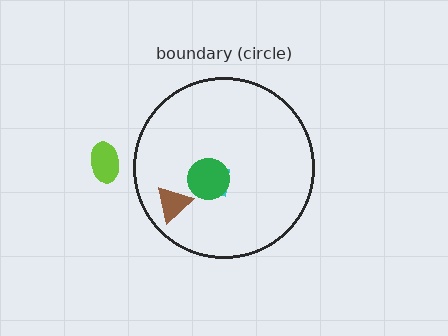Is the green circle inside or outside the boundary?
Inside.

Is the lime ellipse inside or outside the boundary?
Outside.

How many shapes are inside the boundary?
3 inside, 1 outside.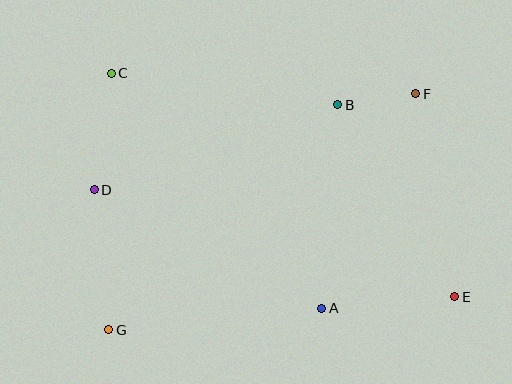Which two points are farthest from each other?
Points C and E are farthest from each other.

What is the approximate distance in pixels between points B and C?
The distance between B and C is approximately 229 pixels.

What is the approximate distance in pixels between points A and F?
The distance between A and F is approximately 234 pixels.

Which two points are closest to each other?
Points B and F are closest to each other.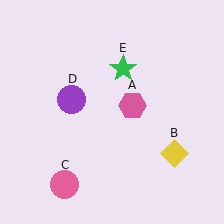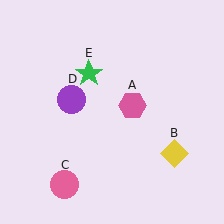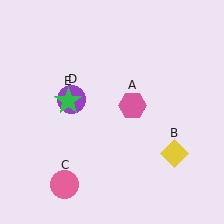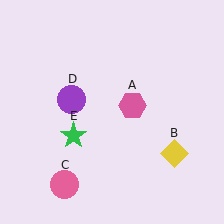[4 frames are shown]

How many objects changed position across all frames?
1 object changed position: green star (object E).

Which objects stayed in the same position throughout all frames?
Pink hexagon (object A) and yellow diamond (object B) and pink circle (object C) and purple circle (object D) remained stationary.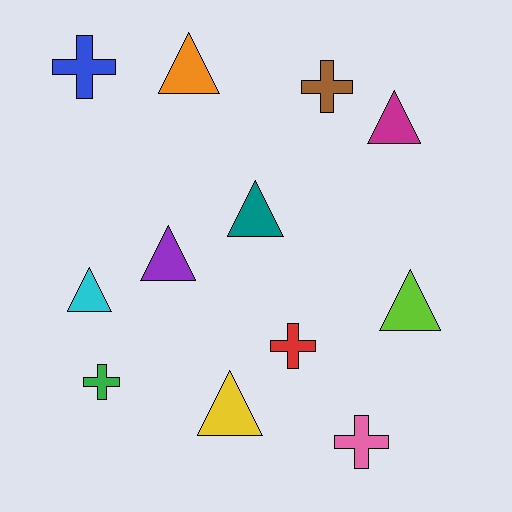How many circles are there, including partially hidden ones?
There are no circles.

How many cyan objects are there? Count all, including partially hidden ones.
There is 1 cyan object.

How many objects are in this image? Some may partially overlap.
There are 12 objects.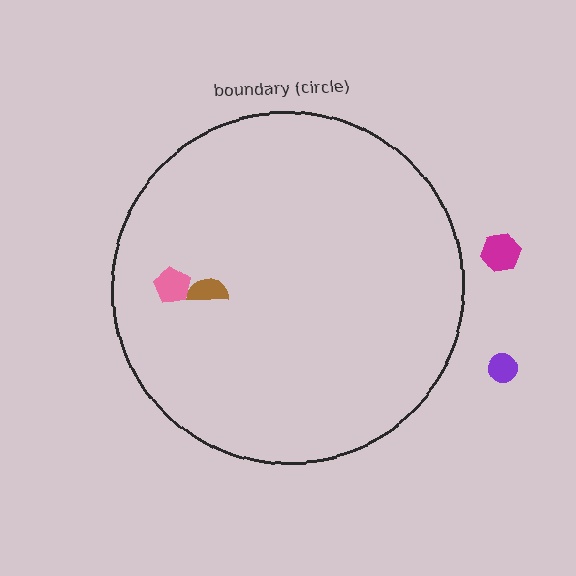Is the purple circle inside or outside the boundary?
Outside.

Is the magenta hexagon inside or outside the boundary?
Outside.